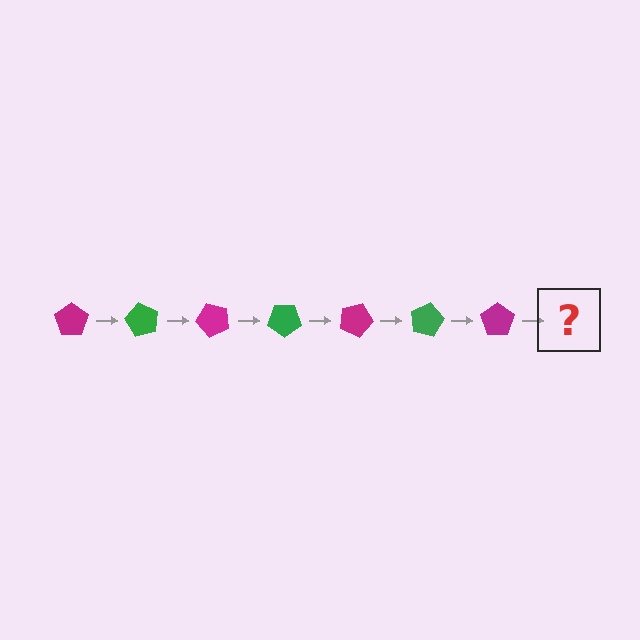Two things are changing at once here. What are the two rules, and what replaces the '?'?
The two rules are that it rotates 60 degrees each step and the color cycles through magenta and green. The '?' should be a green pentagon, rotated 420 degrees from the start.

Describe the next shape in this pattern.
It should be a green pentagon, rotated 420 degrees from the start.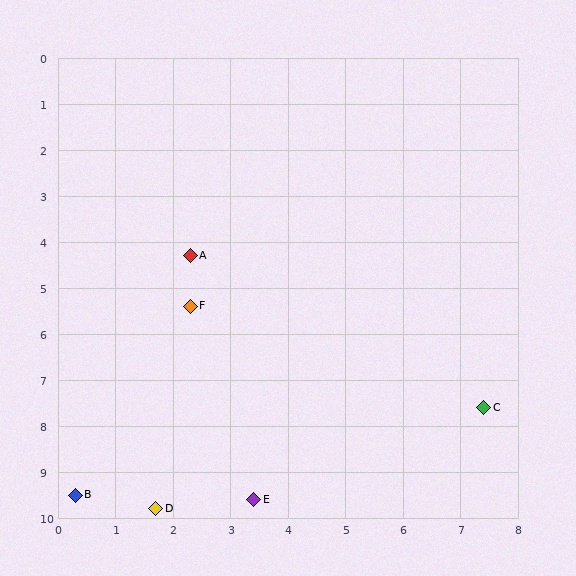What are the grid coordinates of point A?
Point A is at approximately (2.3, 4.3).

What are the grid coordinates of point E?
Point E is at approximately (3.4, 9.6).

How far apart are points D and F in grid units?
Points D and F are about 4.4 grid units apart.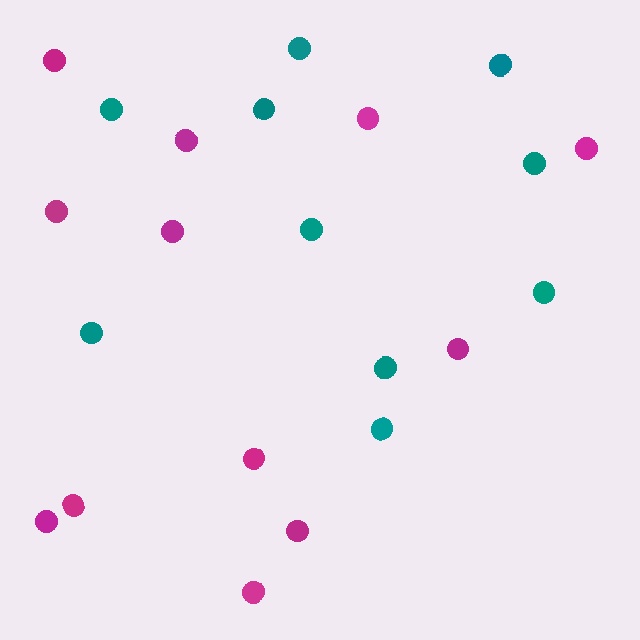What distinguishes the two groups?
There are 2 groups: one group of magenta circles (12) and one group of teal circles (10).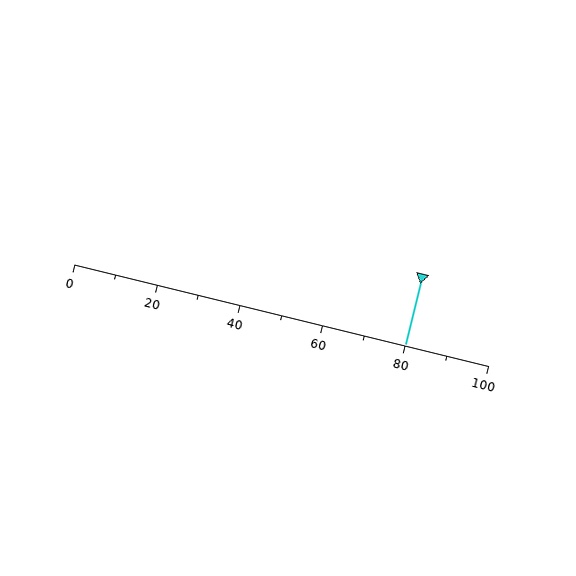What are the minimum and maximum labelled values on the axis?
The axis runs from 0 to 100.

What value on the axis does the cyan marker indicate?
The marker indicates approximately 80.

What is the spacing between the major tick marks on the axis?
The major ticks are spaced 20 apart.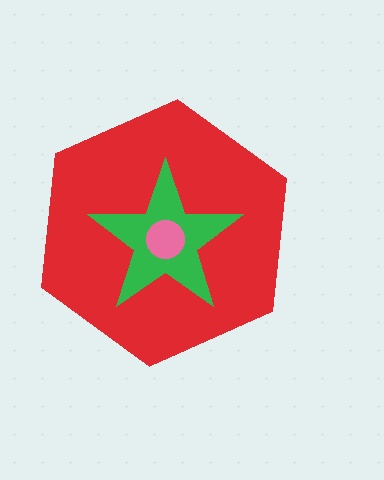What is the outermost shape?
The red hexagon.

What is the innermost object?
The pink circle.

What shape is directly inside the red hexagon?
The green star.